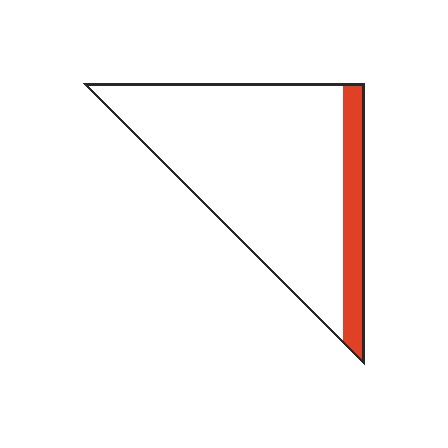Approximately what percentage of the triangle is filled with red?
Approximately 15%.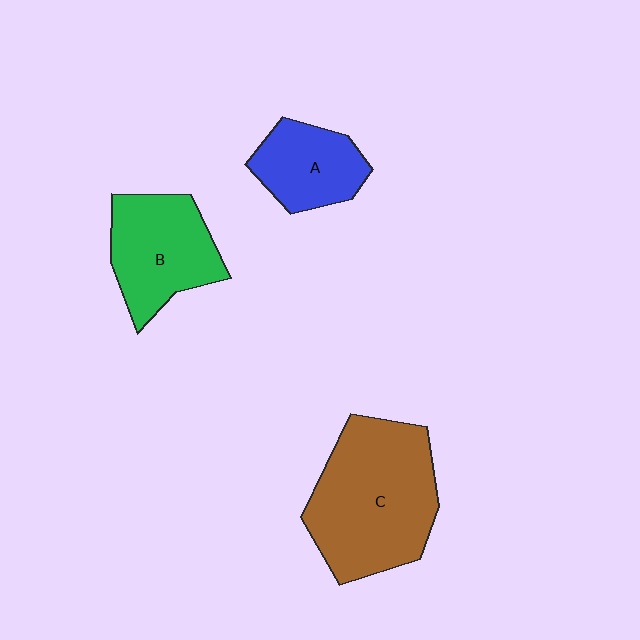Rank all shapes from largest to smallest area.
From largest to smallest: C (brown), B (green), A (blue).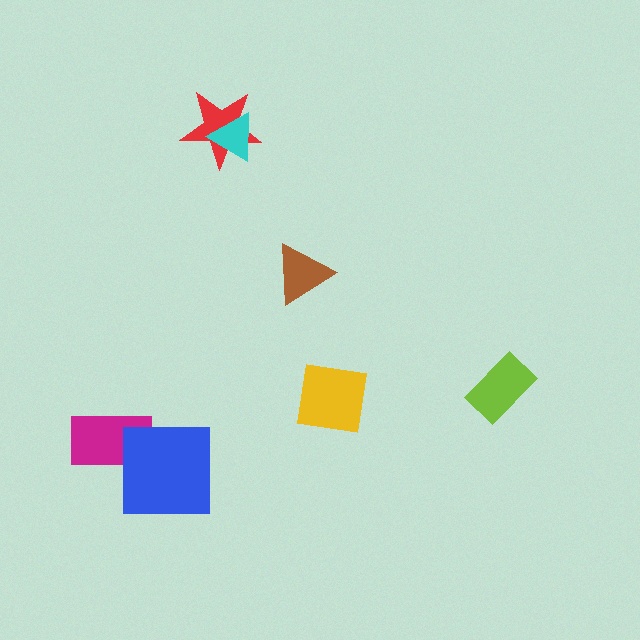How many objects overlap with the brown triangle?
0 objects overlap with the brown triangle.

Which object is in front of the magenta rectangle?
The blue square is in front of the magenta rectangle.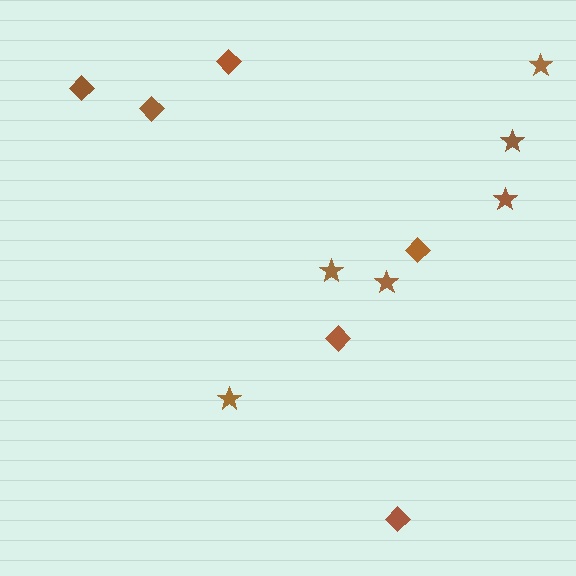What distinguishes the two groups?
There are 2 groups: one group of stars (6) and one group of diamonds (6).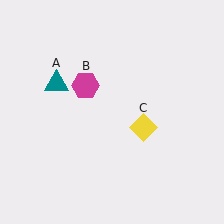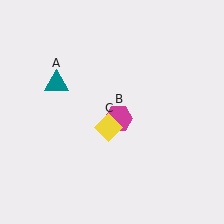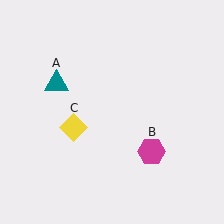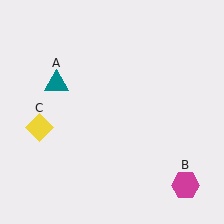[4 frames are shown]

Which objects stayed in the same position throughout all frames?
Teal triangle (object A) remained stationary.